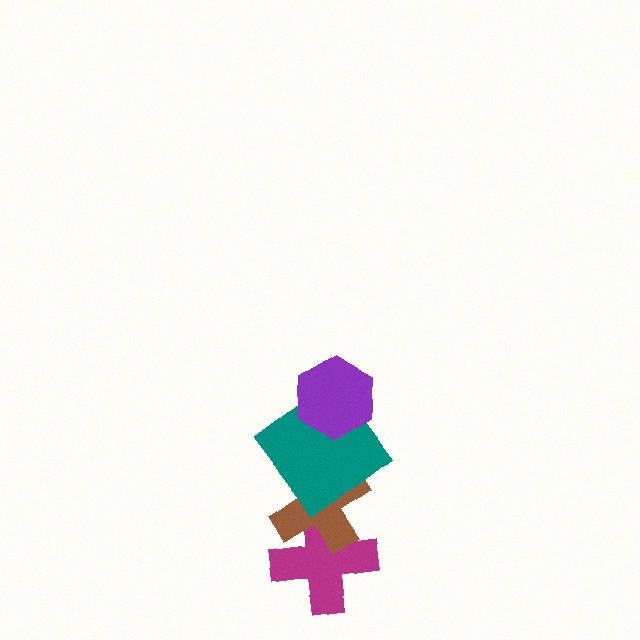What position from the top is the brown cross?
The brown cross is 3rd from the top.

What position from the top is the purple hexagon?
The purple hexagon is 1st from the top.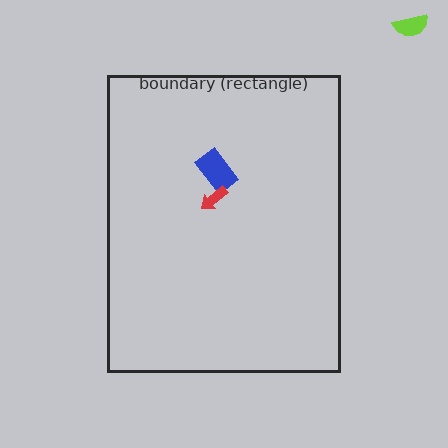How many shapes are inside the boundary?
2 inside, 1 outside.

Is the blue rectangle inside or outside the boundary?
Inside.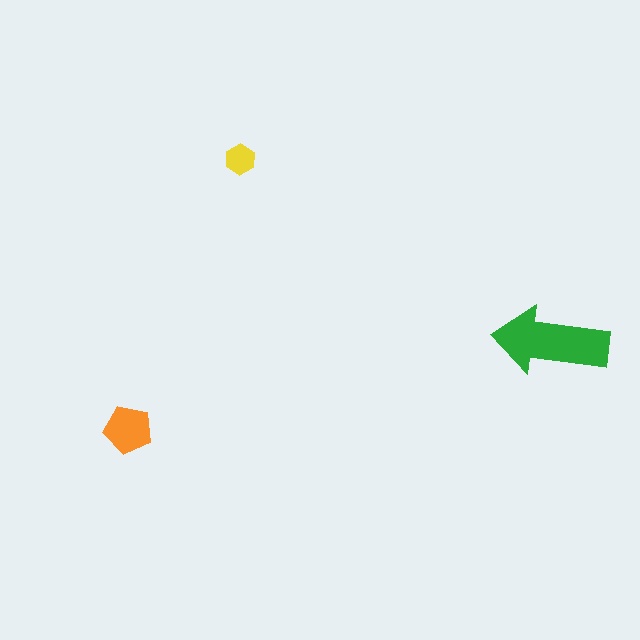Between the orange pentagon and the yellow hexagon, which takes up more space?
The orange pentagon.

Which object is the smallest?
The yellow hexagon.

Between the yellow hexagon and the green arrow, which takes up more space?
The green arrow.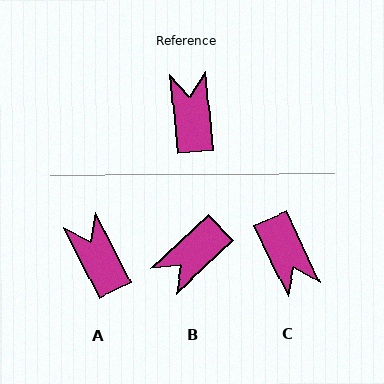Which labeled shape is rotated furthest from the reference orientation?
C, about 160 degrees away.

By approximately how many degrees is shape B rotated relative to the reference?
Approximately 128 degrees counter-clockwise.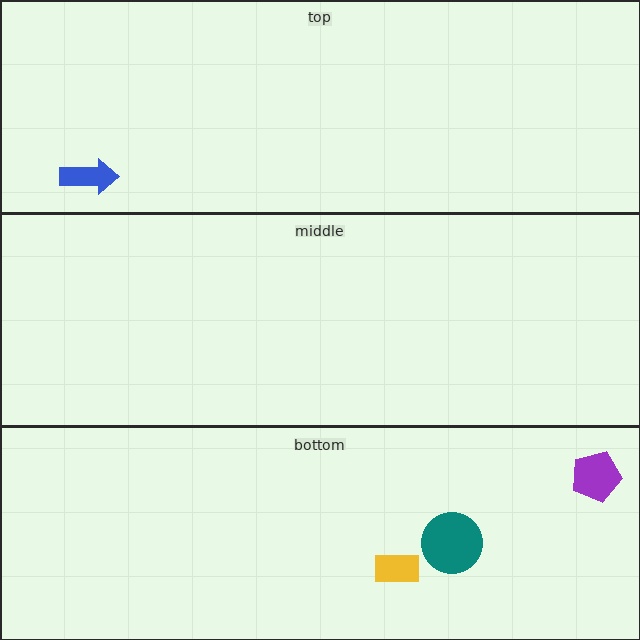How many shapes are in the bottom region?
3.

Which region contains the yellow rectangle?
The bottom region.